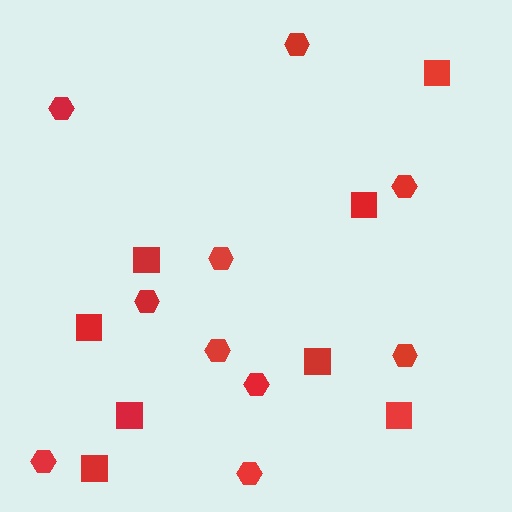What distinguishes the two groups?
There are 2 groups: one group of hexagons (10) and one group of squares (8).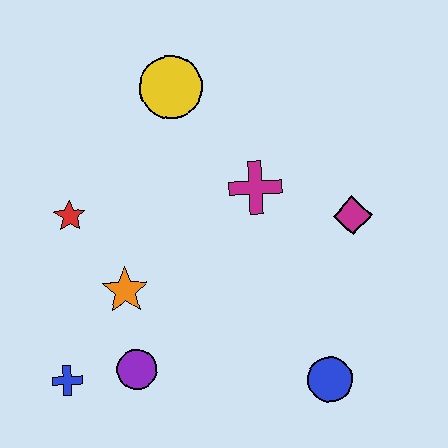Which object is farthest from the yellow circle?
The blue circle is farthest from the yellow circle.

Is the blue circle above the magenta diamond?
No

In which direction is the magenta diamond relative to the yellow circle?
The magenta diamond is to the right of the yellow circle.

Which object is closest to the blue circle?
The magenta diamond is closest to the blue circle.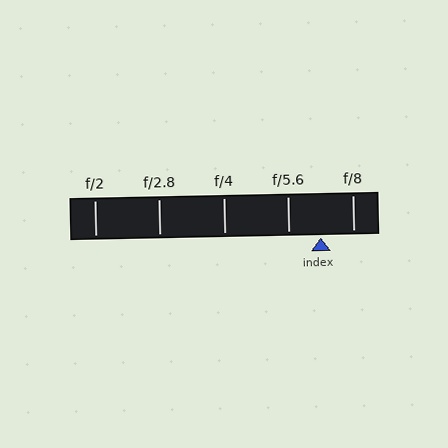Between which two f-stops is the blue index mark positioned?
The index mark is between f/5.6 and f/8.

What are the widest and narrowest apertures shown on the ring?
The widest aperture shown is f/2 and the narrowest is f/8.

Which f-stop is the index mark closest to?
The index mark is closest to f/5.6.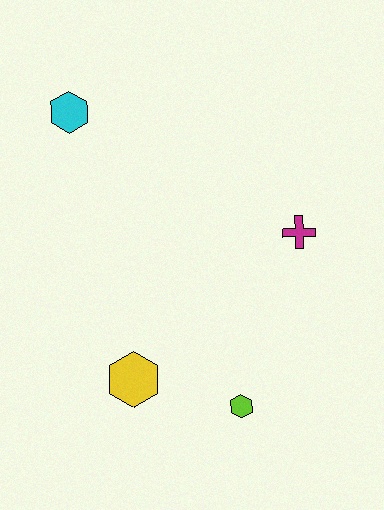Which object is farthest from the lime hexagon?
The cyan hexagon is farthest from the lime hexagon.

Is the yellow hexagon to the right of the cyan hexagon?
Yes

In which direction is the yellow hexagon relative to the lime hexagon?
The yellow hexagon is to the left of the lime hexagon.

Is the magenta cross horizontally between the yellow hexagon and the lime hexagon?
No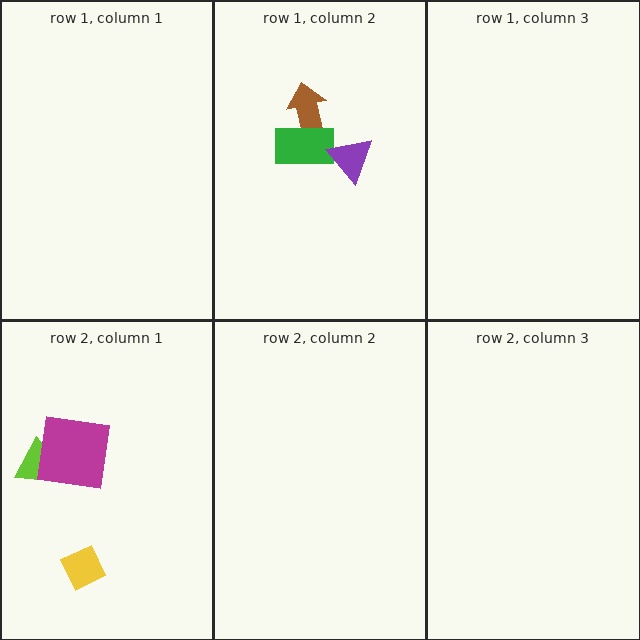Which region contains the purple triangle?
The row 1, column 2 region.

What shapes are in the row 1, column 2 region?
The brown arrow, the green rectangle, the purple triangle.